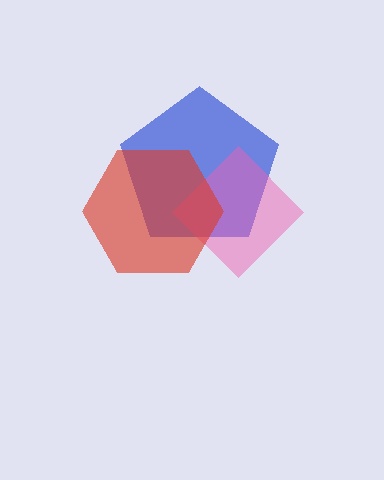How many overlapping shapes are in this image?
There are 3 overlapping shapes in the image.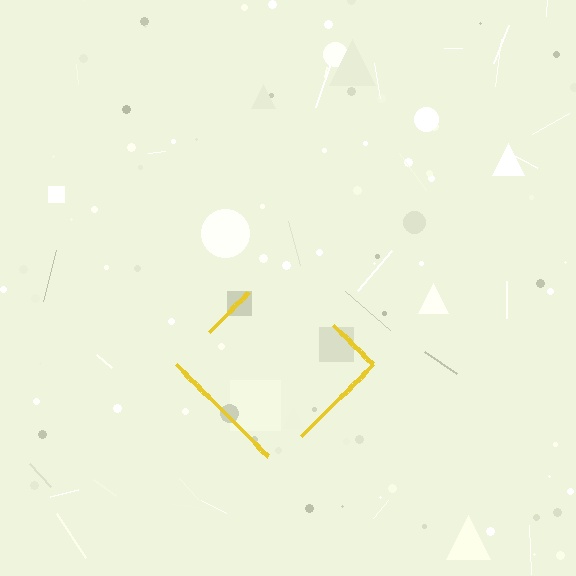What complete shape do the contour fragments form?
The contour fragments form a diamond.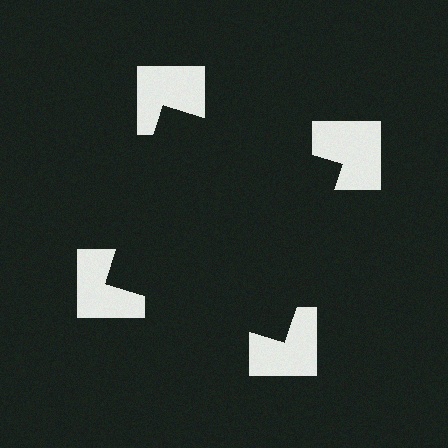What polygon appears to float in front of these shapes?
An illusory square — its edges are inferred from the aligned wedge cuts in the notched squares, not physically drawn.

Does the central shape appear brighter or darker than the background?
It typically appears slightly darker than the background, even though no actual brightness change is drawn.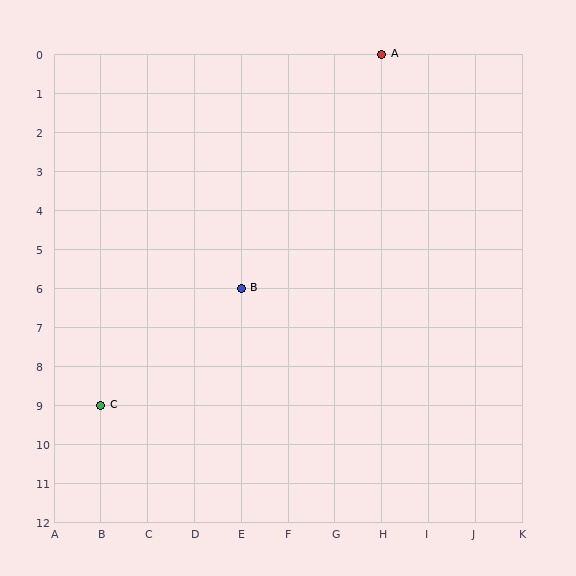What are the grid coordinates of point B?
Point B is at grid coordinates (E, 6).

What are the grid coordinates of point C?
Point C is at grid coordinates (B, 9).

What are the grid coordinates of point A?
Point A is at grid coordinates (H, 0).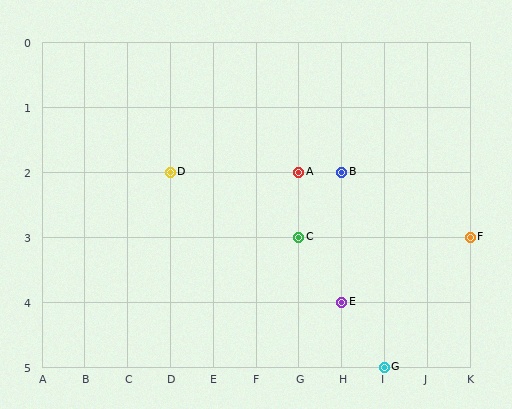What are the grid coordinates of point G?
Point G is at grid coordinates (I, 5).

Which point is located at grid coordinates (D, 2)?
Point D is at (D, 2).